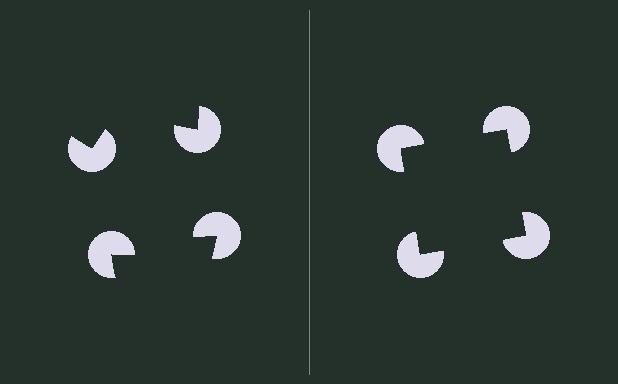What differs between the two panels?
The pac-man discs are positioned identically on both sides; only the wedge orientations differ. On the right they align to a square; on the left they are misaligned.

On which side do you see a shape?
An illusory square appears on the right side. On the left side the wedge cuts are rotated, so no coherent shape forms.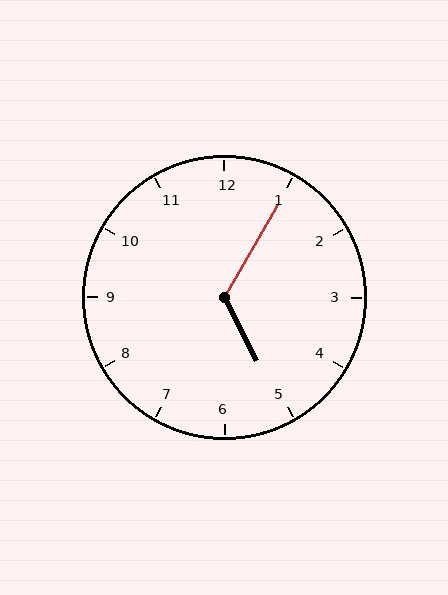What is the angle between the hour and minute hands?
Approximately 122 degrees.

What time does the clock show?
5:05.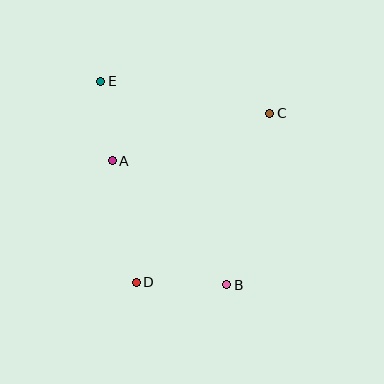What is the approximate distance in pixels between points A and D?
The distance between A and D is approximately 124 pixels.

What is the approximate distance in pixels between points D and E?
The distance between D and E is approximately 204 pixels.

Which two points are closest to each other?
Points A and E are closest to each other.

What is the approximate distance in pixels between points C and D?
The distance between C and D is approximately 215 pixels.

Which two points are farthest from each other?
Points B and E are farthest from each other.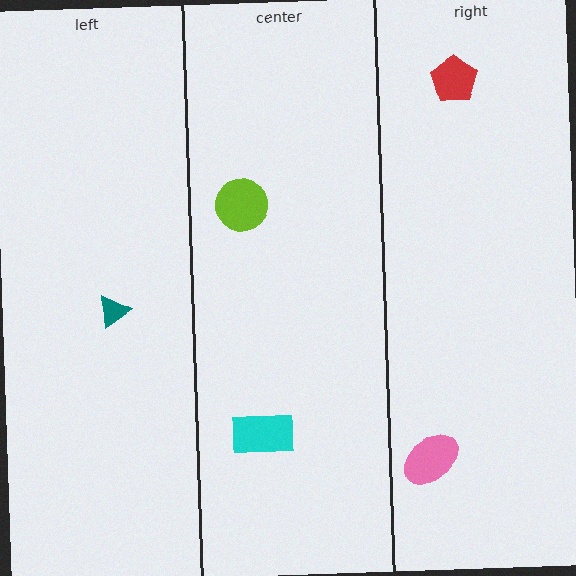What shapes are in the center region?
The cyan rectangle, the lime circle.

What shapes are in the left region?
The teal triangle.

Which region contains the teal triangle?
The left region.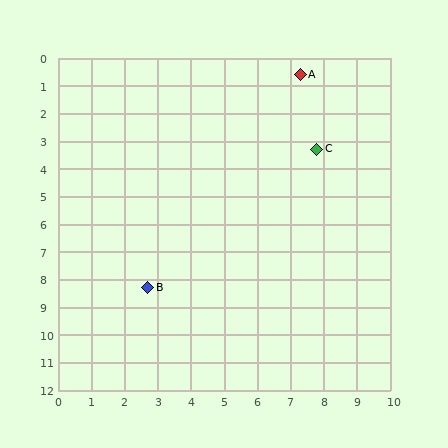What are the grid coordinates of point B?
Point B is at approximately (2.7, 8.3).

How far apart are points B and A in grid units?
Points B and A are about 9.0 grid units apart.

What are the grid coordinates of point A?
Point A is at approximately (7.3, 0.6).